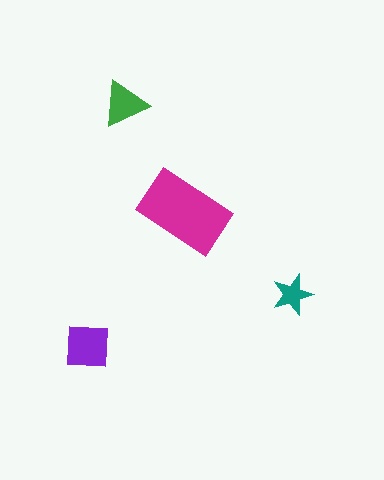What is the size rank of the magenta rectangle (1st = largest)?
1st.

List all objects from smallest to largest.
The teal star, the green triangle, the purple square, the magenta rectangle.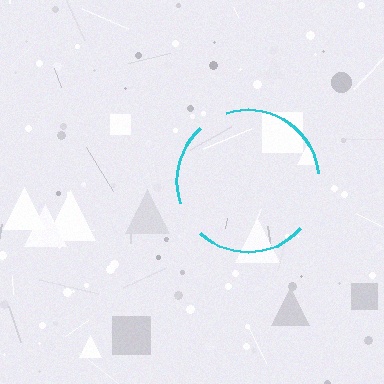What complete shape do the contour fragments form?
The contour fragments form a circle.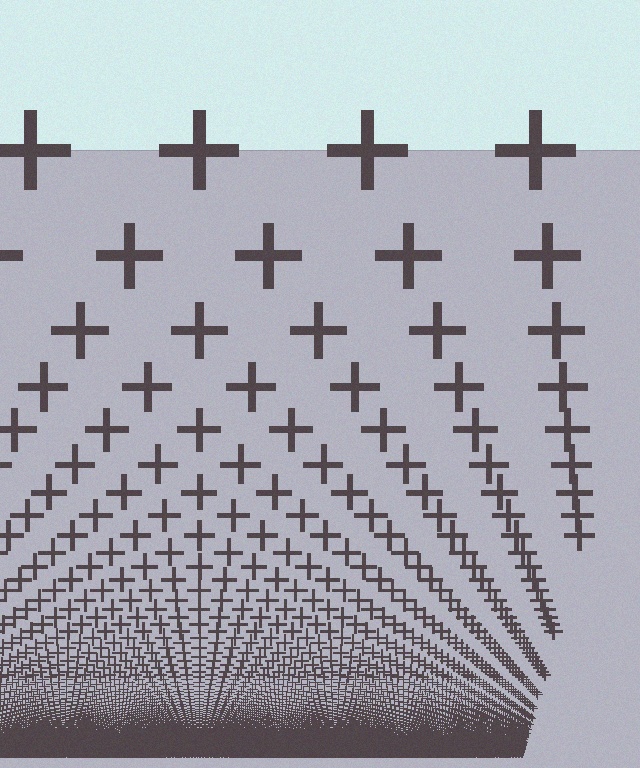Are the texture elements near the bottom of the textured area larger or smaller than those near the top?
Smaller. The gradient is inverted — elements near the bottom are smaller and denser.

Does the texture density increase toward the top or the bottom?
Density increases toward the bottom.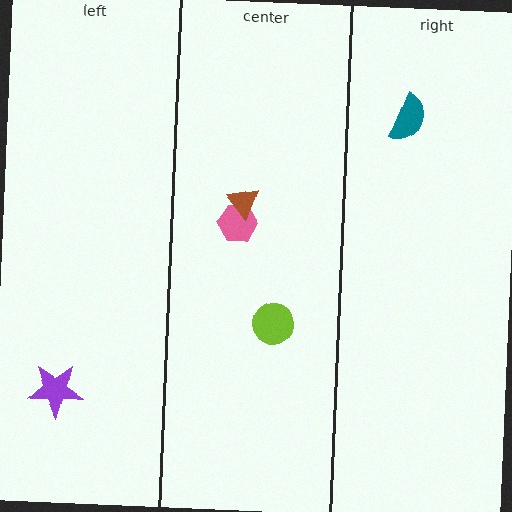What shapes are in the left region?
The purple star.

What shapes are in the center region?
The pink hexagon, the lime circle, the brown triangle.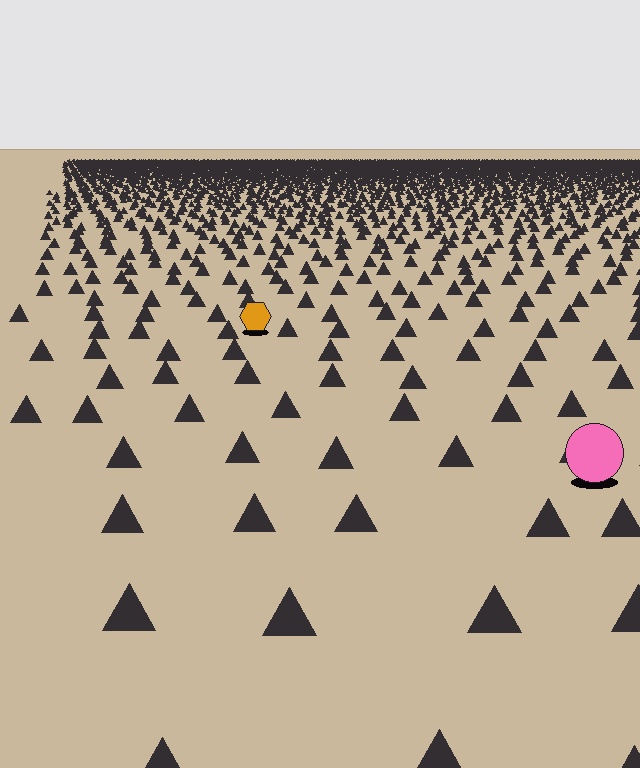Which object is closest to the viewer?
The pink circle is closest. The texture marks near it are larger and more spread out.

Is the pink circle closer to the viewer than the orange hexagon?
Yes. The pink circle is closer — you can tell from the texture gradient: the ground texture is coarser near it.